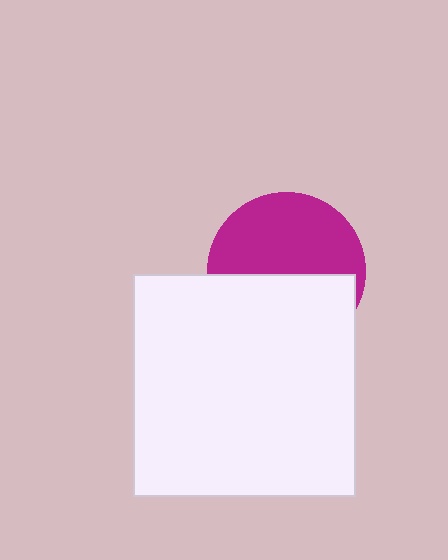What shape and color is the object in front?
The object in front is a white square.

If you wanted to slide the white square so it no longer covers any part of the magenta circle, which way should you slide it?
Slide it down — that is the most direct way to separate the two shapes.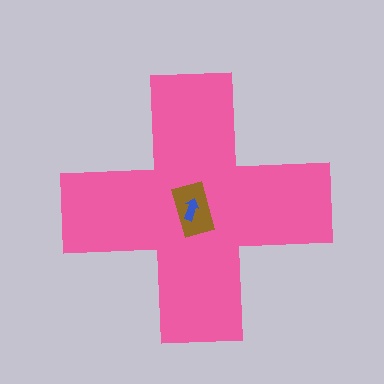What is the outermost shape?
The pink cross.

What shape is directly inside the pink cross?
The brown rectangle.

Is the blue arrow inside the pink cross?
Yes.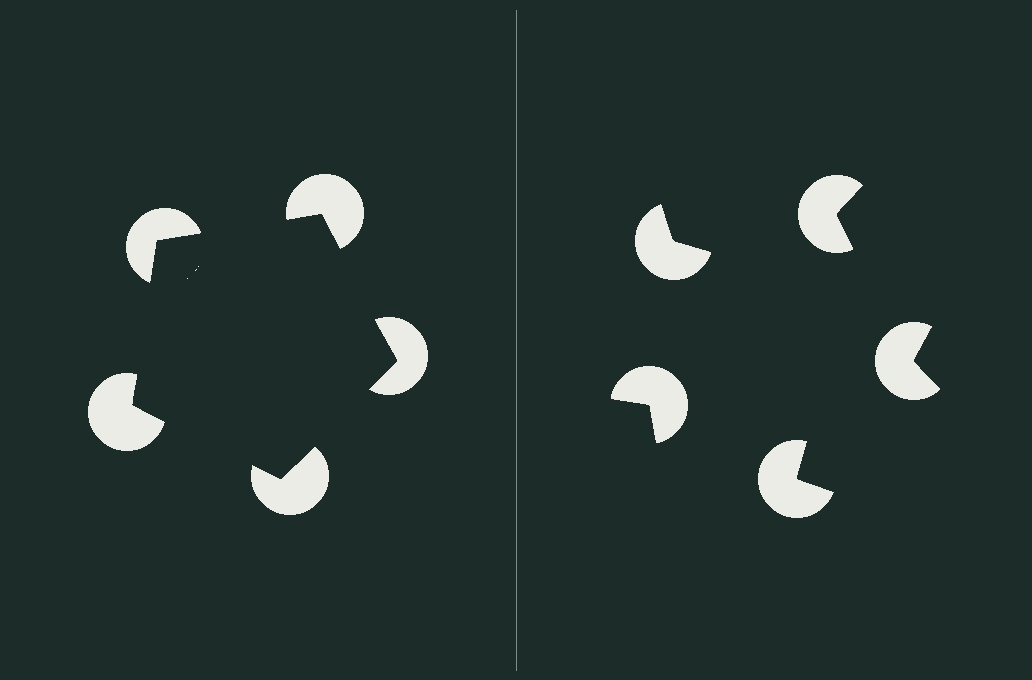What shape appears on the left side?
An illusory pentagon.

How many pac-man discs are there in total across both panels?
10 — 5 on each side.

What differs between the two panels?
The pac-man discs are positioned identically on both sides; only the wedge orientations differ. On the left they align to a pentagon; on the right they are misaligned.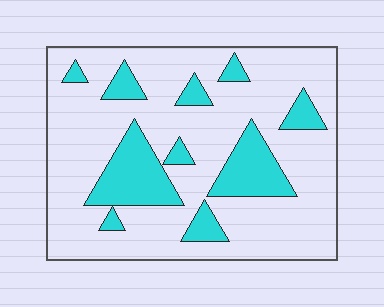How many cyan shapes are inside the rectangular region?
10.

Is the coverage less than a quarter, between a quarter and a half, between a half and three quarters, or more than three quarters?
Less than a quarter.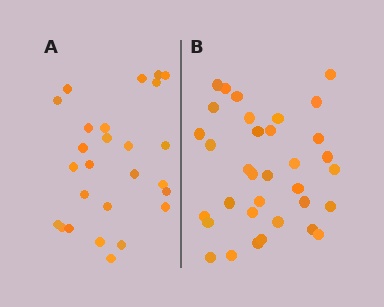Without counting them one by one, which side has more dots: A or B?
Region B (the right region) has more dots.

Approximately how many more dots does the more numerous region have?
Region B has roughly 8 or so more dots than region A.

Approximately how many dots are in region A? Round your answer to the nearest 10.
About 30 dots. (The exact count is 26, which rounds to 30.)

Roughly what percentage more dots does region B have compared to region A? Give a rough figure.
About 30% more.